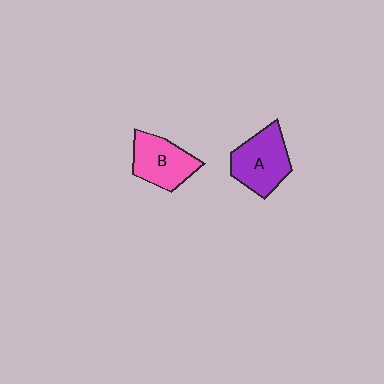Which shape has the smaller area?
Shape B (pink).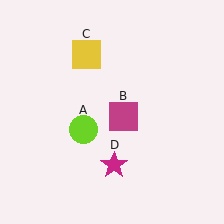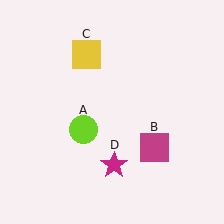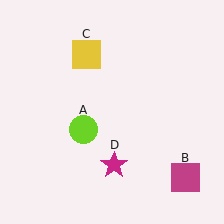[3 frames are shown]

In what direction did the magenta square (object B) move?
The magenta square (object B) moved down and to the right.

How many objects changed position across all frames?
1 object changed position: magenta square (object B).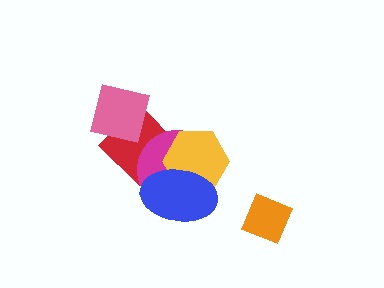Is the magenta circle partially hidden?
Yes, it is partially covered by another shape.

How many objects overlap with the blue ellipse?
3 objects overlap with the blue ellipse.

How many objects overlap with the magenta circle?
3 objects overlap with the magenta circle.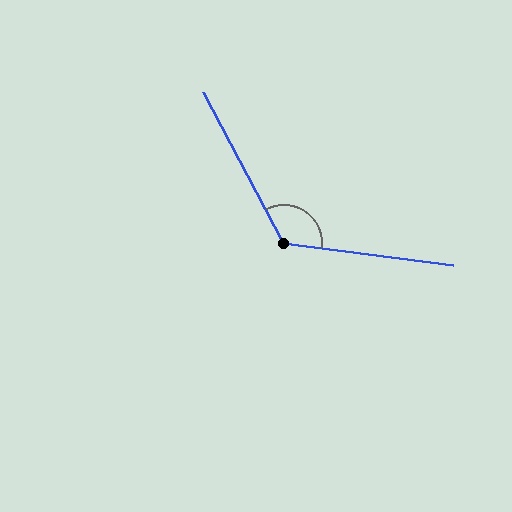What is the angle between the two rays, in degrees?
Approximately 126 degrees.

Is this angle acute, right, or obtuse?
It is obtuse.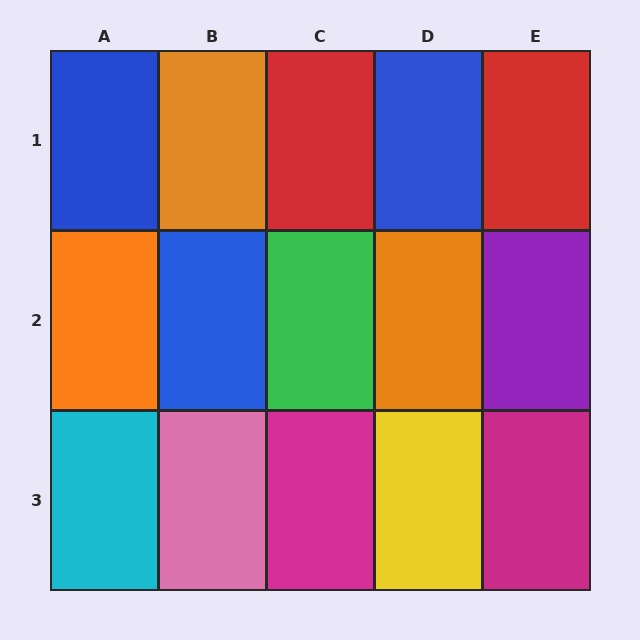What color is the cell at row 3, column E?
Magenta.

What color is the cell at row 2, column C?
Green.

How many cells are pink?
1 cell is pink.